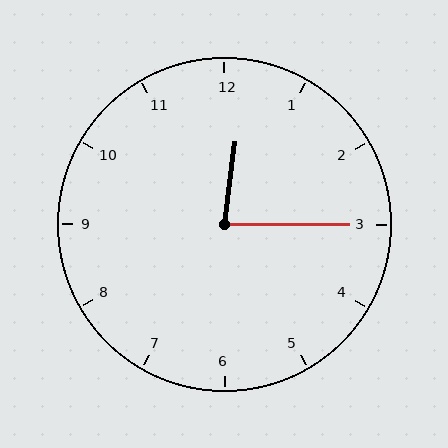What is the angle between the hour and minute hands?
Approximately 82 degrees.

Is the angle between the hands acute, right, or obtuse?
It is acute.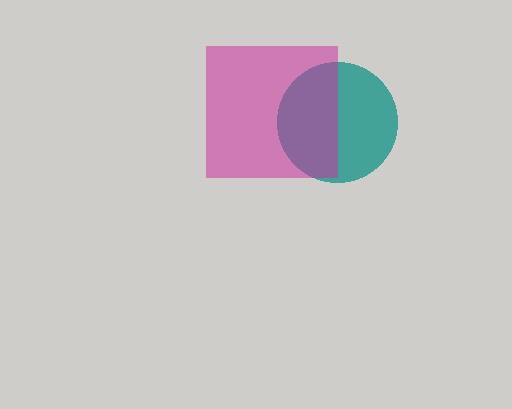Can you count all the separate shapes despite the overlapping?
Yes, there are 2 separate shapes.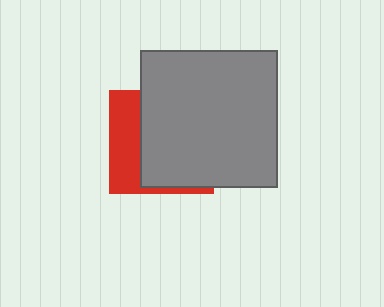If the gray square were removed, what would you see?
You would see the complete red square.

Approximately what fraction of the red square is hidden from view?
Roughly 67% of the red square is hidden behind the gray square.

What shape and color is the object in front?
The object in front is a gray square.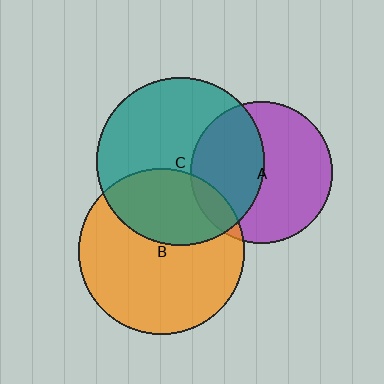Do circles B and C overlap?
Yes.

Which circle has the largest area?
Circle C (teal).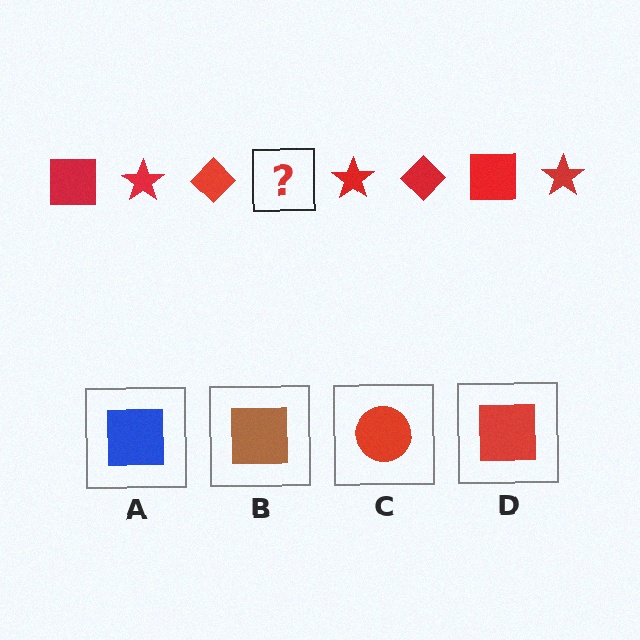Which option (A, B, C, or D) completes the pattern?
D.